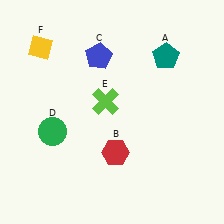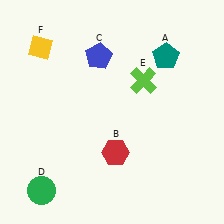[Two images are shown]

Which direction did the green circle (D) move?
The green circle (D) moved down.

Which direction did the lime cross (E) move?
The lime cross (E) moved right.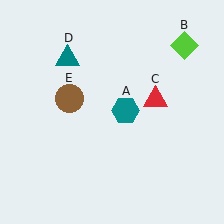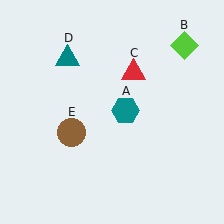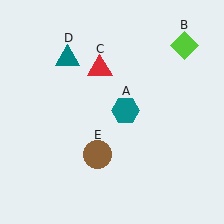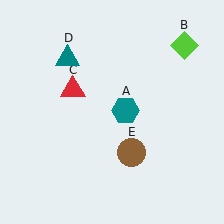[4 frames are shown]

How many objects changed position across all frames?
2 objects changed position: red triangle (object C), brown circle (object E).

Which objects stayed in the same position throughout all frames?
Teal hexagon (object A) and lime diamond (object B) and teal triangle (object D) remained stationary.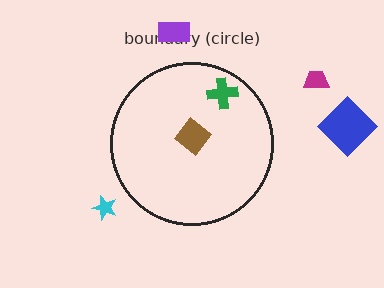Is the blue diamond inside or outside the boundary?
Outside.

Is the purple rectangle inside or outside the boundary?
Outside.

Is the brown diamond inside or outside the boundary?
Inside.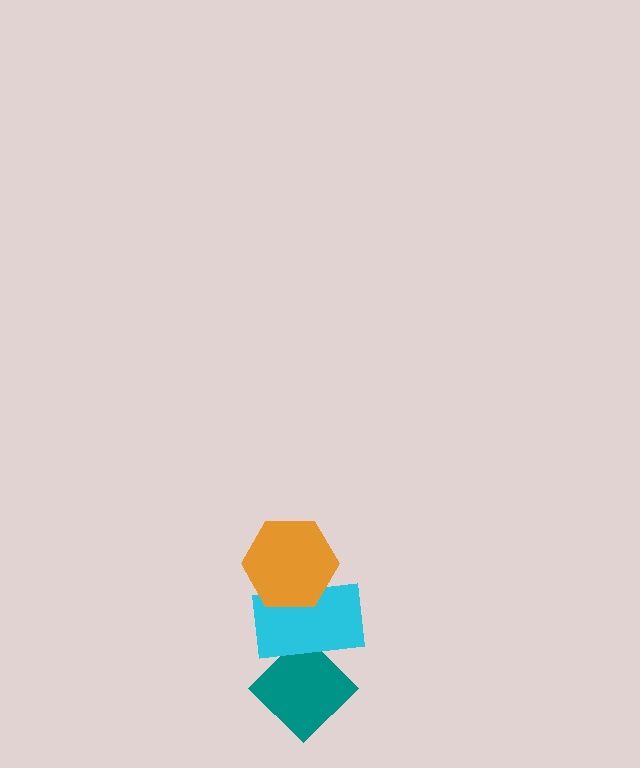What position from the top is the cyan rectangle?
The cyan rectangle is 2nd from the top.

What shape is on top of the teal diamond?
The cyan rectangle is on top of the teal diamond.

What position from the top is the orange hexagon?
The orange hexagon is 1st from the top.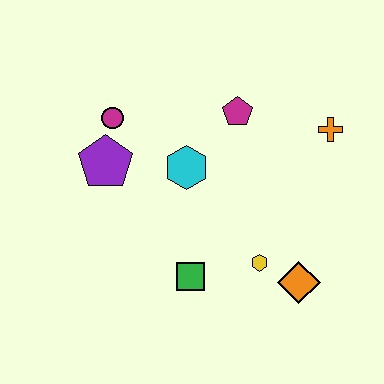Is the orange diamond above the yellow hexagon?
No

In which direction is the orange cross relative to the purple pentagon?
The orange cross is to the right of the purple pentagon.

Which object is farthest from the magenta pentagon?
The orange diamond is farthest from the magenta pentagon.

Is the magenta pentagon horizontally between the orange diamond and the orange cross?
No